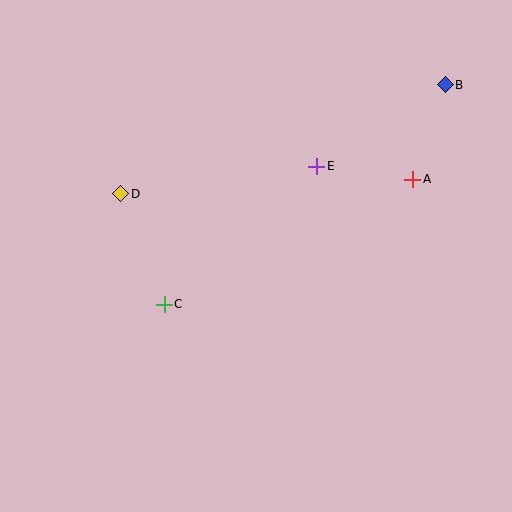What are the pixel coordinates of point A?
Point A is at (413, 179).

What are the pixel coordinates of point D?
Point D is at (121, 194).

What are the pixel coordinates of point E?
Point E is at (317, 166).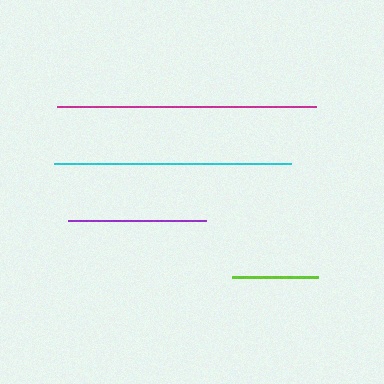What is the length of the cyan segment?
The cyan segment is approximately 237 pixels long.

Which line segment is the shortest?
The lime line is the shortest at approximately 86 pixels.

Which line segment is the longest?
The magenta line is the longest at approximately 259 pixels.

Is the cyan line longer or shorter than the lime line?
The cyan line is longer than the lime line.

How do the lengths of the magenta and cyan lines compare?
The magenta and cyan lines are approximately the same length.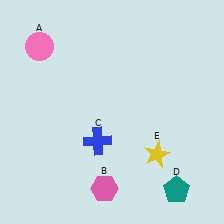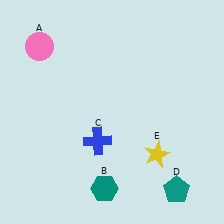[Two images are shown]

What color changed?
The hexagon (B) changed from pink in Image 1 to teal in Image 2.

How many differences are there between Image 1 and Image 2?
There is 1 difference between the two images.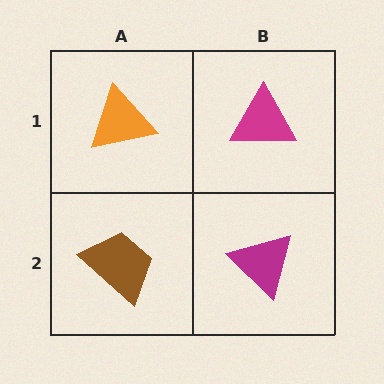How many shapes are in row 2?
2 shapes.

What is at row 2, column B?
A magenta triangle.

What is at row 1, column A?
An orange triangle.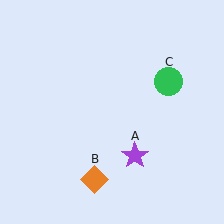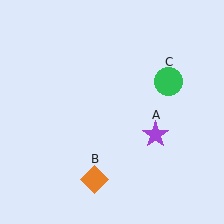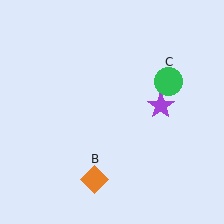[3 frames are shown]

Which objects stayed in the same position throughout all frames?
Orange diamond (object B) and green circle (object C) remained stationary.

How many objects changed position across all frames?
1 object changed position: purple star (object A).